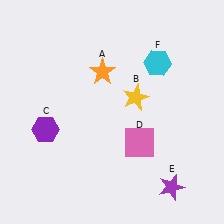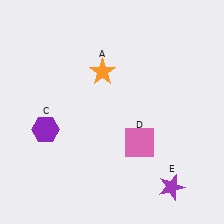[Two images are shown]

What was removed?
The yellow star (B), the cyan hexagon (F) were removed in Image 2.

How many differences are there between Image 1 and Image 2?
There are 2 differences between the two images.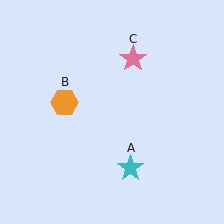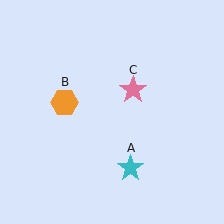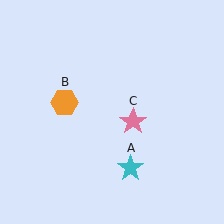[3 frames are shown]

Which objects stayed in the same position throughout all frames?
Cyan star (object A) and orange hexagon (object B) remained stationary.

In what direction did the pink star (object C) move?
The pink star (object C) moved down.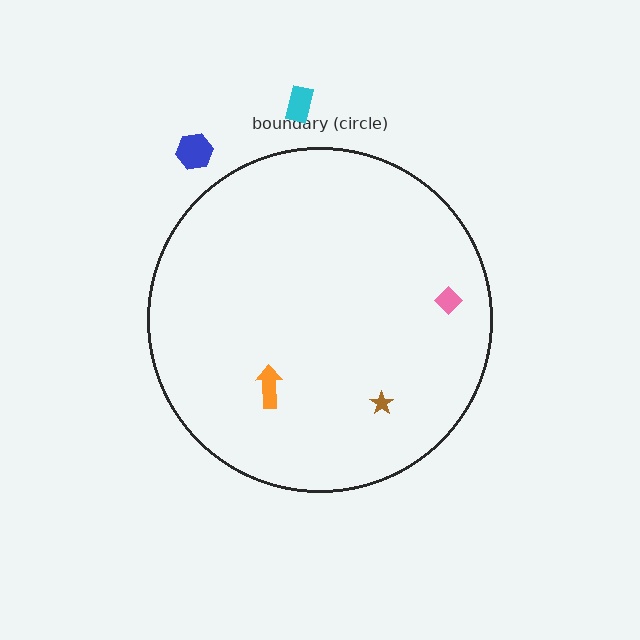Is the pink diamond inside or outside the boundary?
Inside.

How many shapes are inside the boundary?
3 inside, 2 outside.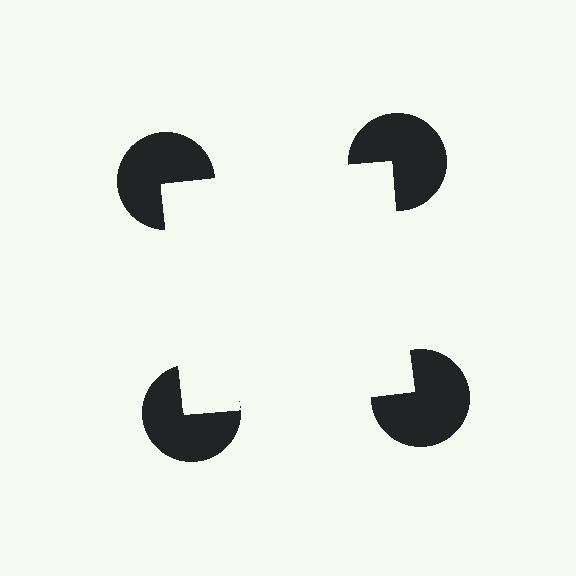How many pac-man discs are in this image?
There are 4 — one at each vertex of the illusory square.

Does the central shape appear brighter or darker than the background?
It typically appears slightly brighter than the background, even though no actual brightness change is drawn.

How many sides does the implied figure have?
4 sides.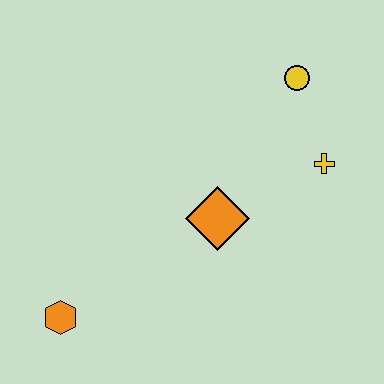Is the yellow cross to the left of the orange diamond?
No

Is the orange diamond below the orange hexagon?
No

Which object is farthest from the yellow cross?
The orange hexagon is farthest from the yellow cross.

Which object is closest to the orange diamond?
The yellow cross is closest to the orange diamond.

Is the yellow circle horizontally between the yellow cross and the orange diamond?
Yes